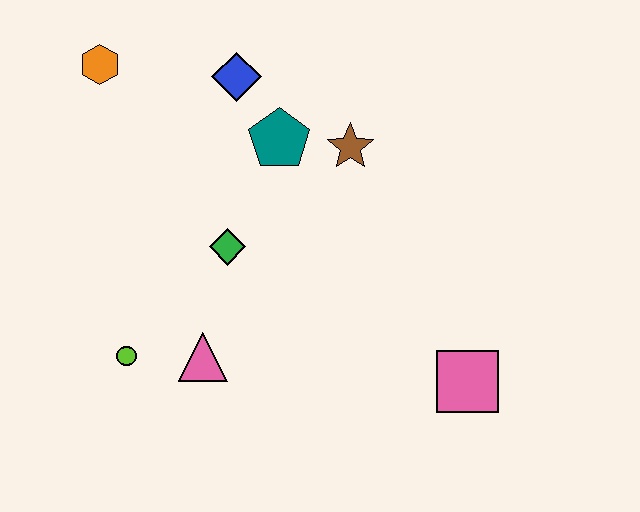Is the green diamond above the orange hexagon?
No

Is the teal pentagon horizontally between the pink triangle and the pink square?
Yes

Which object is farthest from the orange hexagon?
The pink square is farthest from the orange hexagon.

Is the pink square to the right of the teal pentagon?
Yes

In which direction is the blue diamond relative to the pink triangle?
The blue diamond is above the pink triangle.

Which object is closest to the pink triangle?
The lime circle is closest to the pink triangle.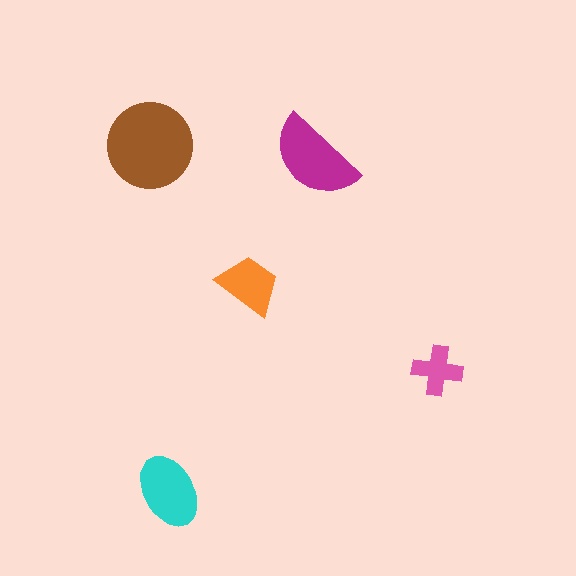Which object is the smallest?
The pink cross.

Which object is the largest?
The brown circle.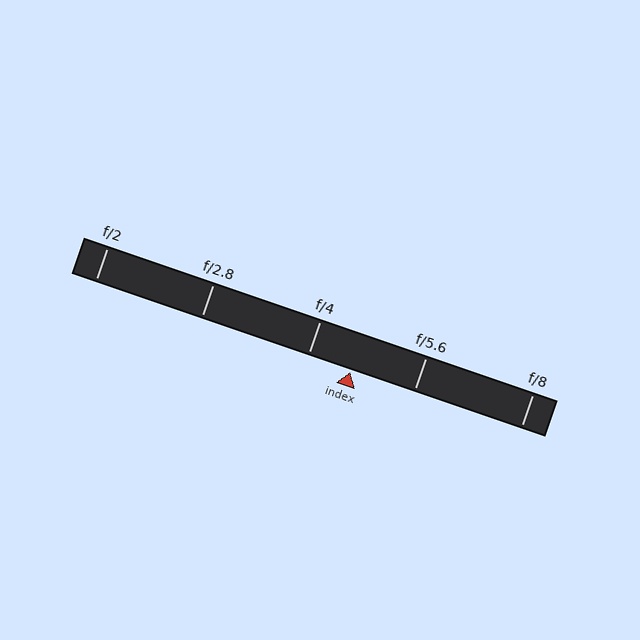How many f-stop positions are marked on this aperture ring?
There are 5 f-stop positions marked.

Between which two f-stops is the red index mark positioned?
The index mark is between f/4 and f/5.6.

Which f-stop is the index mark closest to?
The index mark is closest to f/4.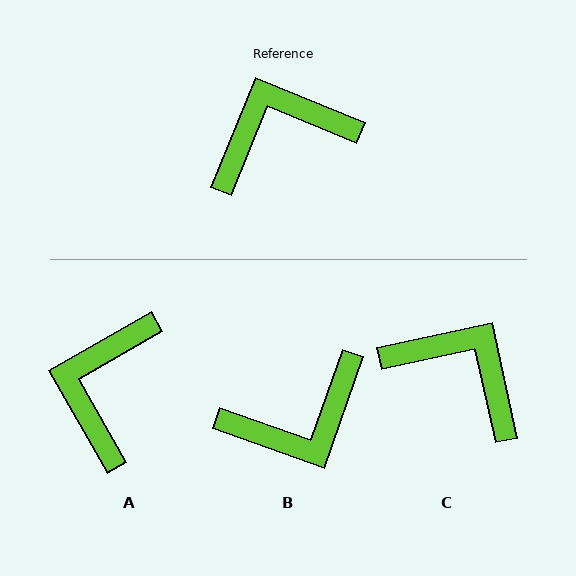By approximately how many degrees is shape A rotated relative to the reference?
Approximately 52 degrees counter-clockwise.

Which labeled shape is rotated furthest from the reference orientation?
B, about 177 degrees away.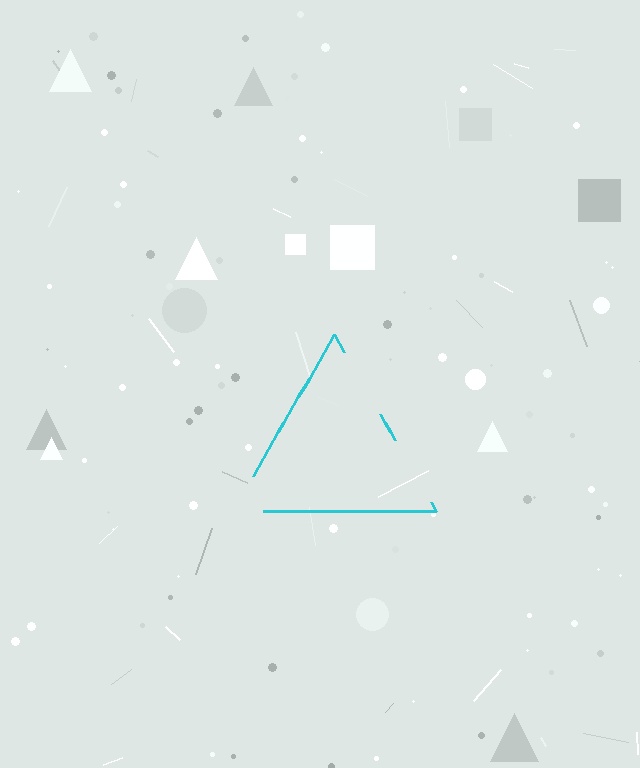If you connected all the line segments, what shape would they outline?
They would outline a triangle.